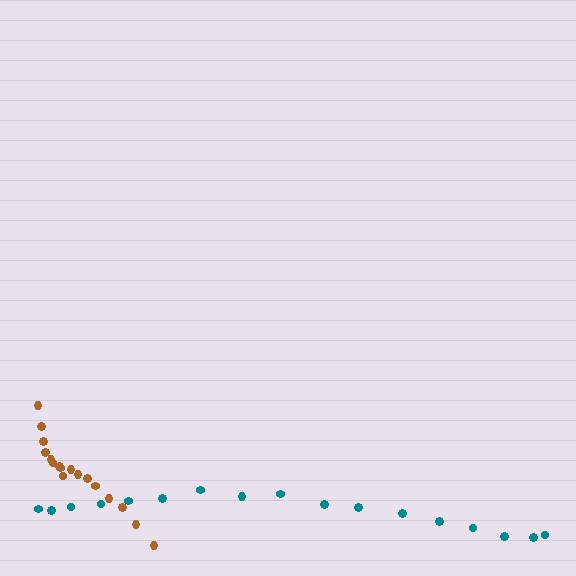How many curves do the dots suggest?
There are 2 distinct paths.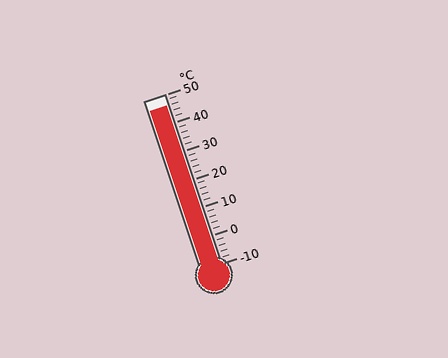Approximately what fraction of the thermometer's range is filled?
The thermometer is filled to approximately 95% of its range.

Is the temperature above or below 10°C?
The temperature is above 10°C.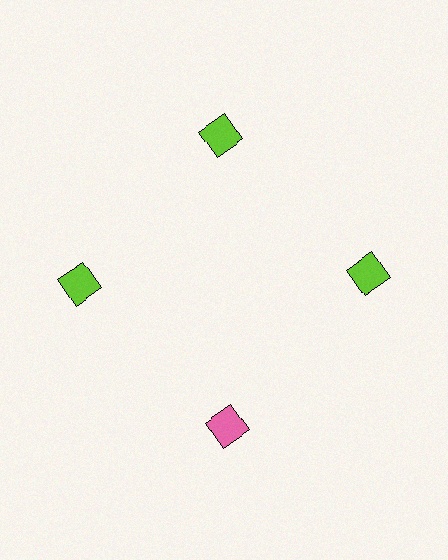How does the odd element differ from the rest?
It has a different color: pink instead of lime.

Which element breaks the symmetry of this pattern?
The pink diamond at roughly the 6 o'clock position breaks the symmetry. All other shapes are lime diamonds.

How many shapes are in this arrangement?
There are 4 shapes arranged in a ring pattern.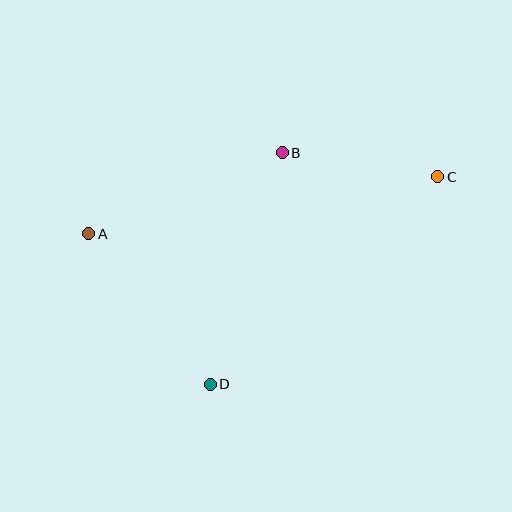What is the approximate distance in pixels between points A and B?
The distance between A and B is approximately 210 pixels.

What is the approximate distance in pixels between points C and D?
The distance between C and D is approximately 308 pixels.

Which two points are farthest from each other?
Points A and C are farthest from each other.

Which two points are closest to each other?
Points B and C are closest to each other.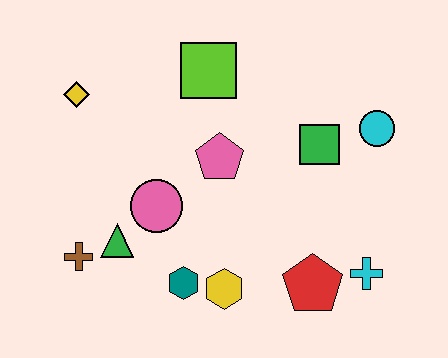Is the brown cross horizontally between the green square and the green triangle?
No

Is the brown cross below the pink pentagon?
Yes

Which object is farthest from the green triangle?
The cyan circle is farthest from the green triangle.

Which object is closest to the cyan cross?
The red pentagon is closest to the cyan cross.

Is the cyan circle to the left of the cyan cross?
No